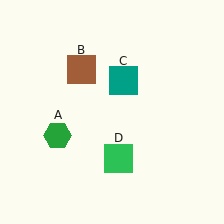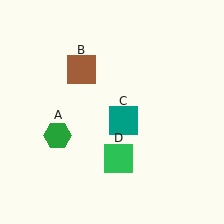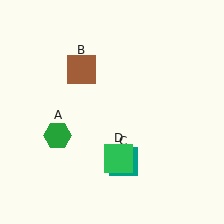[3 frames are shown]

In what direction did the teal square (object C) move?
The teal square (object C) moved down.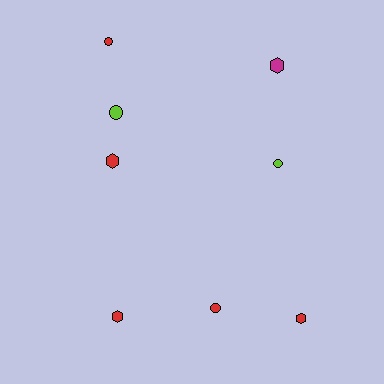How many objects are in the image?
There are 8 objects.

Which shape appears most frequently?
Hexagon, with 4 objects.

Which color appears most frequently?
Red, with 5 objects.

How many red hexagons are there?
There are 3 red hexagons.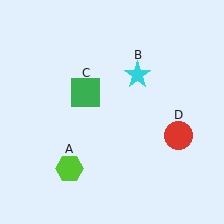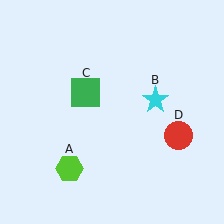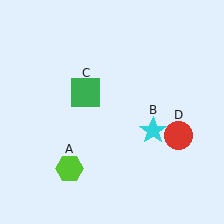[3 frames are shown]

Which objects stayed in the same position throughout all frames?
Lime hexagon (object A) and green square (object C) and red circle (object D) remained stationary.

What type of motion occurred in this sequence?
The cyan star (object B) rotated clockwise around the center of the scene.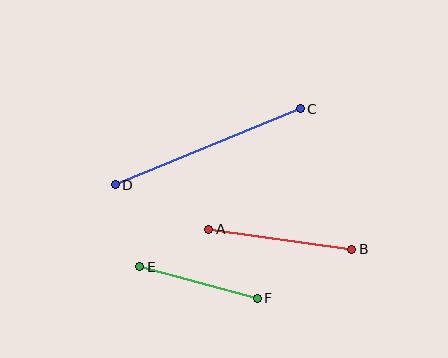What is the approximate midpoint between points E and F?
The midpoint is at approximately (198, 283) pixels.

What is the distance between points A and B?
The distance is approximately 145 pixels.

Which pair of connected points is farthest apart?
Points C and D are farthest apart.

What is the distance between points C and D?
The distance is approximately 200 pixels.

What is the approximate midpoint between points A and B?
The midpoint is at approximately (280, 239) pixels.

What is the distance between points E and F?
The distance is approximately 122 pixels.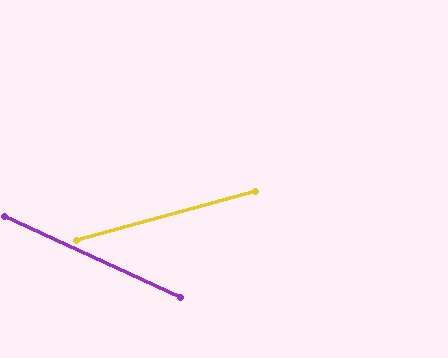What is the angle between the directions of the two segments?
Approximately 40 degrees.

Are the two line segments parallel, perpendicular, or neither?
Neither parallel nor perpendicular — they differ by about 40°.